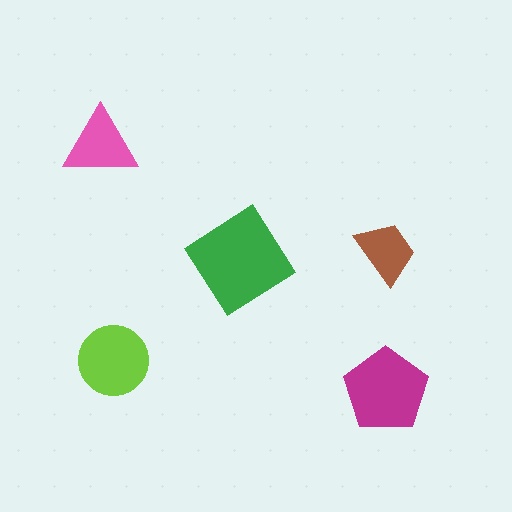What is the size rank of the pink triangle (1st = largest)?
4th.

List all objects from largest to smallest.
The green diamond, the magenta pentagon, the lime circle, the pink triangle, the brown trapezoid.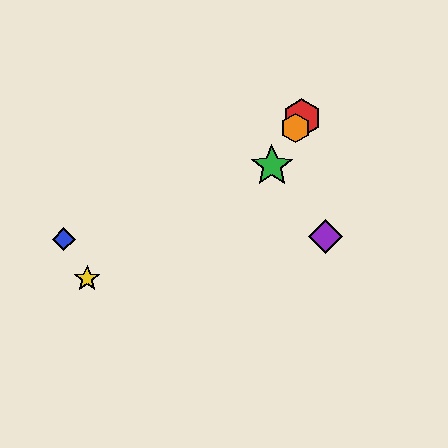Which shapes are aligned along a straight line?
The red hexagon, the green star, the orange hexagon are aligned along a straight line.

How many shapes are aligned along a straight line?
3 shapes (the red hexagon, the green star, the orange hexagon) are aligned along a straight line.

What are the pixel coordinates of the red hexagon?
The red hexagon is at (302, 118).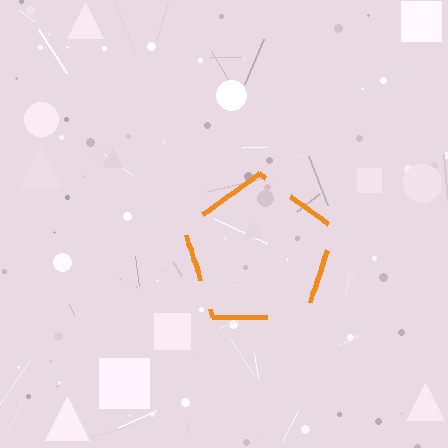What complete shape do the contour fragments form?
The contour fragments form a pentagon.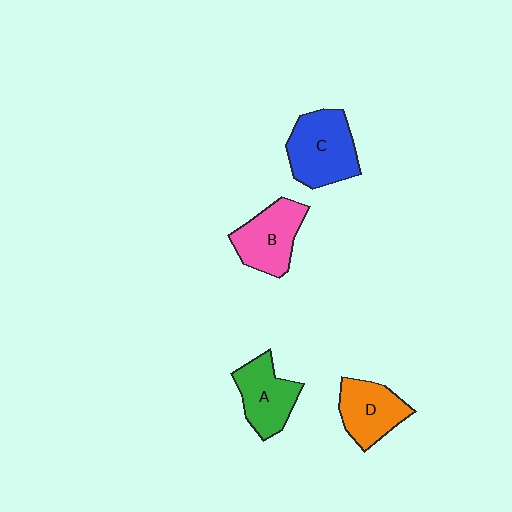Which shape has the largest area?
Shape C (blue).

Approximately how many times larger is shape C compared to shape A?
Approximately 1.3 times.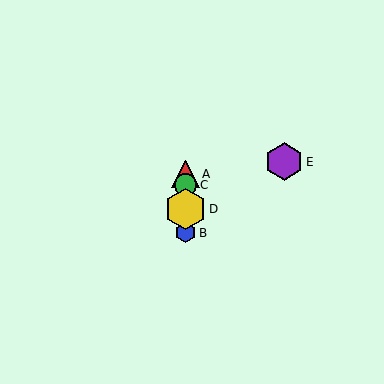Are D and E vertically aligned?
No, D is at x≈186 and E is at x≈284.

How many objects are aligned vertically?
4 objects (A, B, C, D) are aligned vertically.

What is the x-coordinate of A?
Object A is at x≈186.